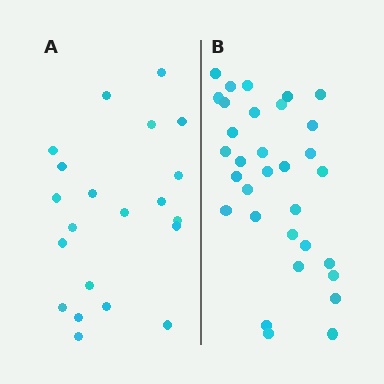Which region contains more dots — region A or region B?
Region B (the right region) has more dots.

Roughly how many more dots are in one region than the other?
Region B has roughly 12 or so more dots than region A.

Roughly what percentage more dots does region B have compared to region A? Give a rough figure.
About 50% more.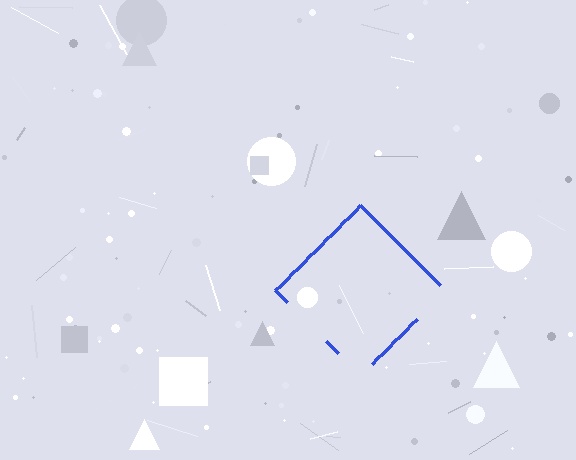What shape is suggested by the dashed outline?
The dashed outline suggests a diamond.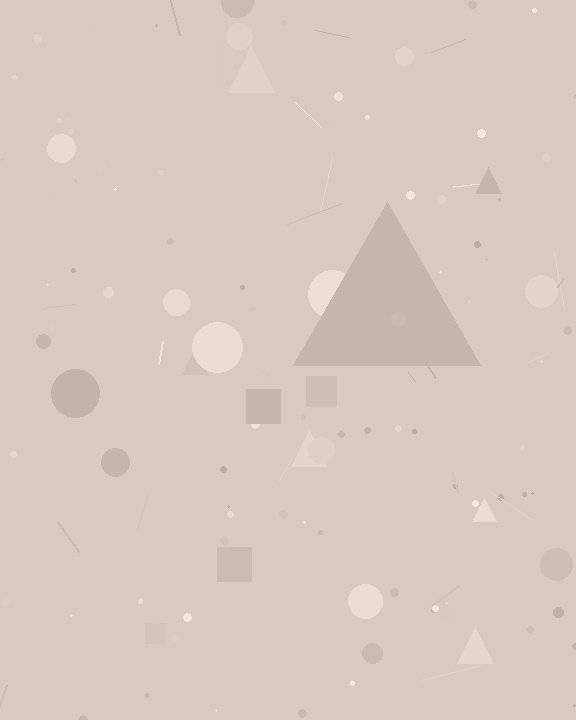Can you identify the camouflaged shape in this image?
The camouflaged shape is a triangle.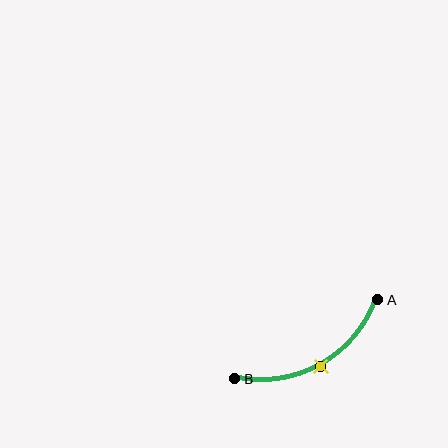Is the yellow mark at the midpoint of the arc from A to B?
Yes. The yellow mark lies on the arc at equal arc-length from both A and B — it is the arc midpoint.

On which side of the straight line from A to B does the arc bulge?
The arc bulges below the straight line connecting A and B.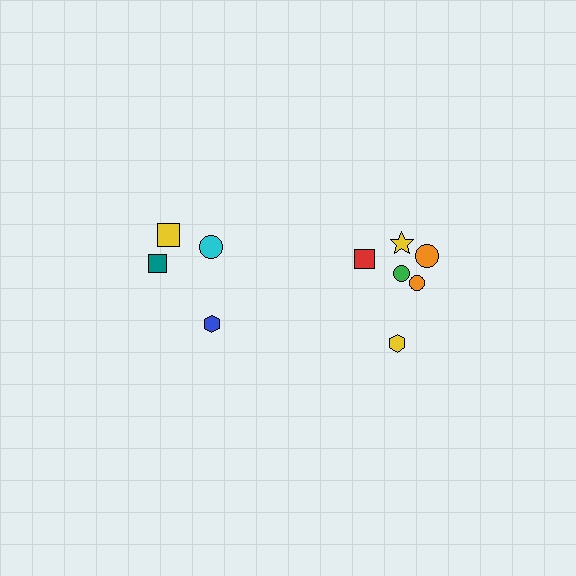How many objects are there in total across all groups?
There are 10 objects.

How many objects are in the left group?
There are 4 objects.